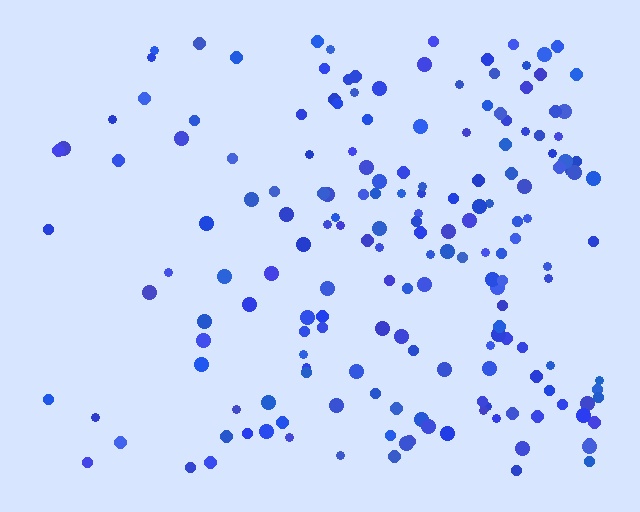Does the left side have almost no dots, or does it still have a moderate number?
Still a moderate number, just noticeably fewer than the right.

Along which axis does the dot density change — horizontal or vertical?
Horizontal.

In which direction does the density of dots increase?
From left to right, with the right side densest.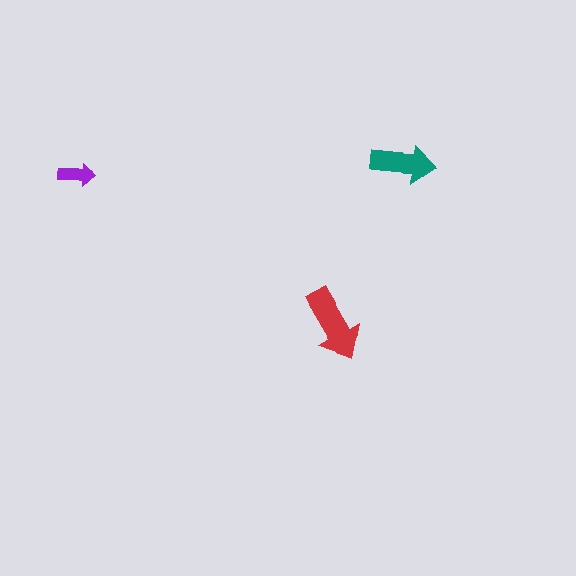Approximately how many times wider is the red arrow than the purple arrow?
About 2 times wider.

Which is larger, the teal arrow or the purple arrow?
The teal one.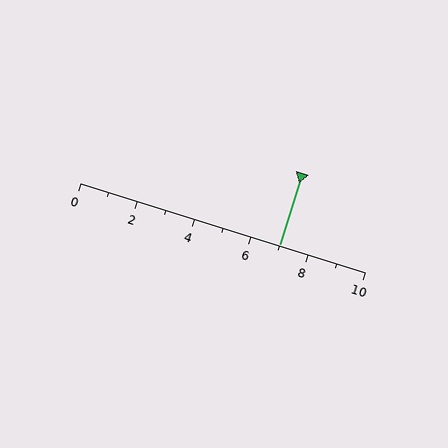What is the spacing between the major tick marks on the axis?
The major ticks are spaced 2 apart.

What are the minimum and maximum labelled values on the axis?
The axis runs from 0 to 10.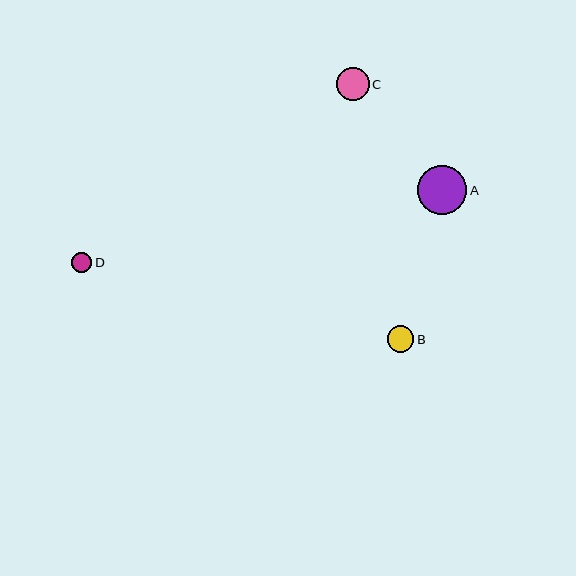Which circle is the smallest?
Circle D is the smallest with a size of approximately 20 pixels.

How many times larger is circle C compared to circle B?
Circle C is approximately 1.2 times the size of circle B.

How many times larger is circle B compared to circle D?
Circle B is approximately 1.3 times the size of circle D.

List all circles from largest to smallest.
From largest to smallest: A, C, B, D.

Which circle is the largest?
Circle A is the largest with a size of approximately 49 pixels.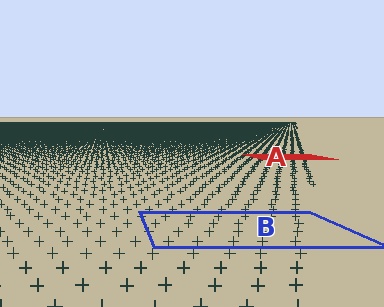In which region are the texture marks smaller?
The texture marks are smaller in region A, because it is farther away.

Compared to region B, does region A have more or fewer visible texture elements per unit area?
Region A has more texture elements per unit area — they are packed more densely because it is farther away.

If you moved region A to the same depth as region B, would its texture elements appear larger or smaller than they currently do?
They would appear larger. At a closer depth, the same texture elements are projected at a bigger on-screen size.